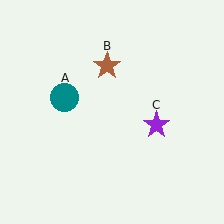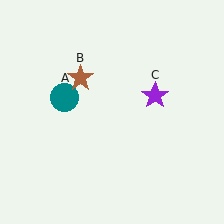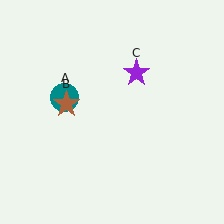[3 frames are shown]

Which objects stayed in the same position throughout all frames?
Teal circle (object A) remained stationary.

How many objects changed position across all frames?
2 objects changed position: brown star (object B), purple star (object C).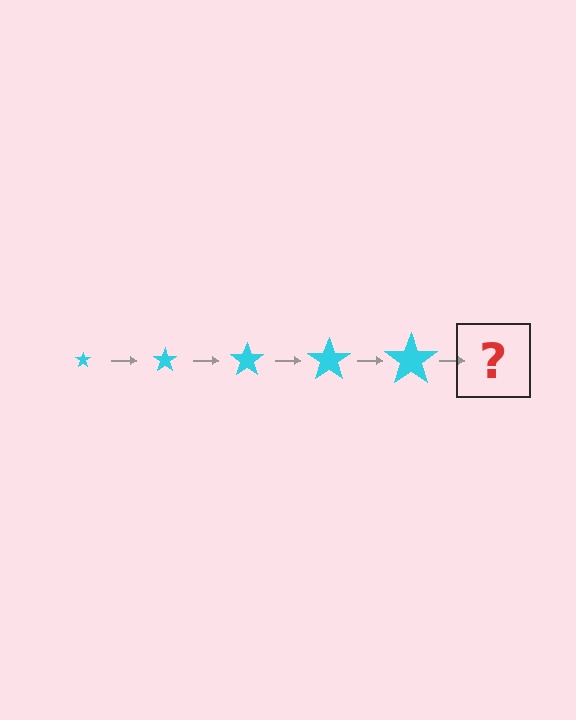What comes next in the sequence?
The next element should be a cyan star, larger than the previous one.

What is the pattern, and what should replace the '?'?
The pattern is that the star gets progressively larger each step. The '?' should be a cyan star, larger than the previous one.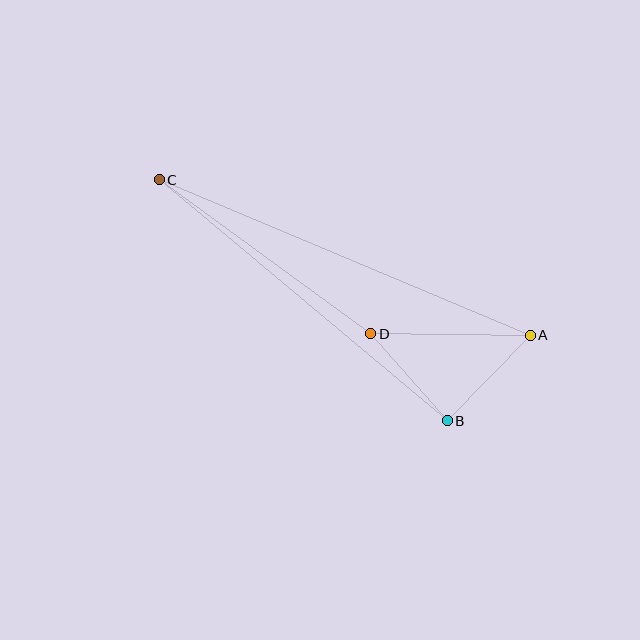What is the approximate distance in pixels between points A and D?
The distance between A and D is approximately 159 pixels.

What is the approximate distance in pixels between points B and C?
The distance between B and C is approximately 375 pixels.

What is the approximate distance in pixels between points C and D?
The distance between C and D is approximately 262 pixels.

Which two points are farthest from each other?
Points A and C are farthest from each other.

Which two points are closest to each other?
Points B and D are closest to each other.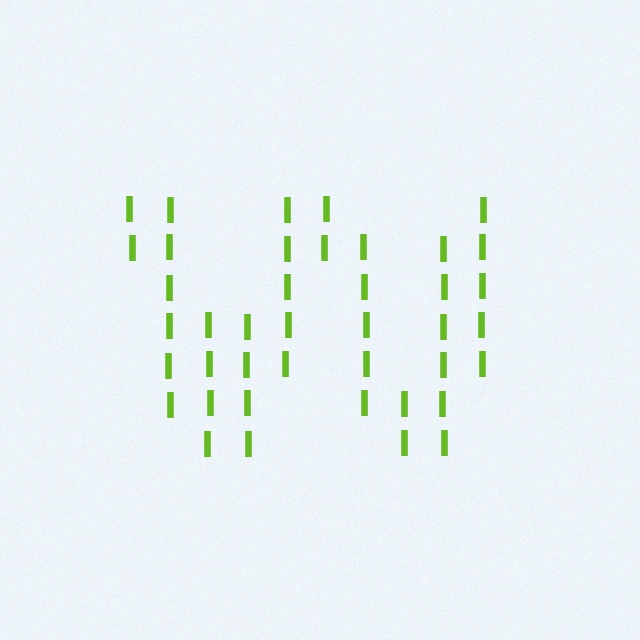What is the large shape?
The large shape is the letter W.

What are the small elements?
The small elements are letter I's.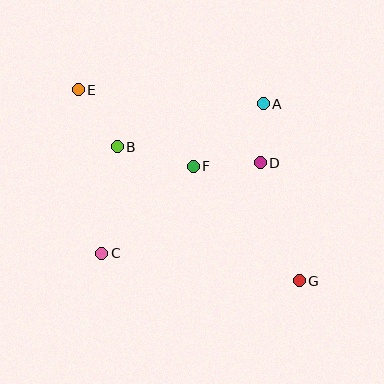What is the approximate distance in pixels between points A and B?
The distance between A and B is approximately 152 pixels.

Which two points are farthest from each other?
Points E and G are farthest from each other.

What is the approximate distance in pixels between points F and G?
The distance between F and G is approximately 156 pixels.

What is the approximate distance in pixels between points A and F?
The distance between A and F is approximately 94 pixels.